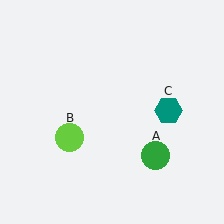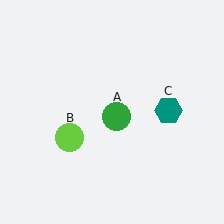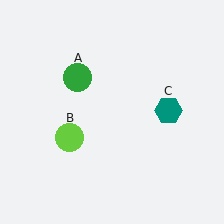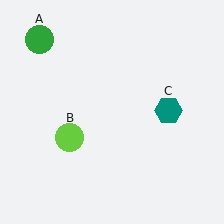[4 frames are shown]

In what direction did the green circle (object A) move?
The green circle (object A) moved up and to the left.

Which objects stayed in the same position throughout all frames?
Lime circle (object B) and teal hexagon (object C) remained stationary.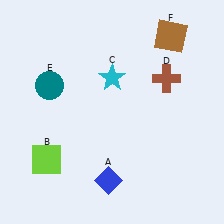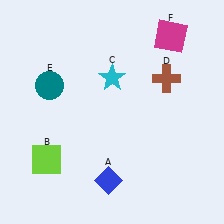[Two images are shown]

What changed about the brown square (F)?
In Image 1, F is brown. In Image 2, it changed to magenta.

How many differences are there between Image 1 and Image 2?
There is 1 difference between the two images.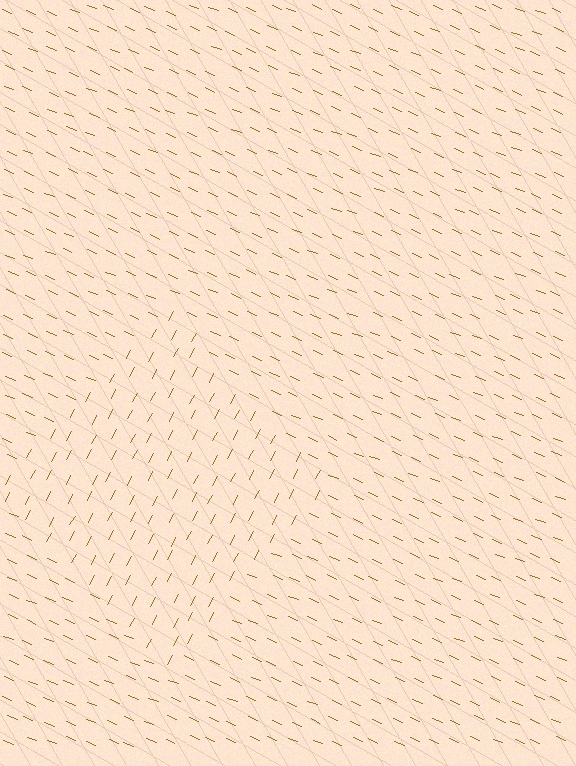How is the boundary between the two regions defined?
The boundary is defined purely by a change in line orientation (approximately 84 degrees difference). All lines are the same color and thickness.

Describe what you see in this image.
The image is filled with small brown line segments. A diamond region in the image has lines oriented differently from the surrounding lines, creating a visible texture boundary.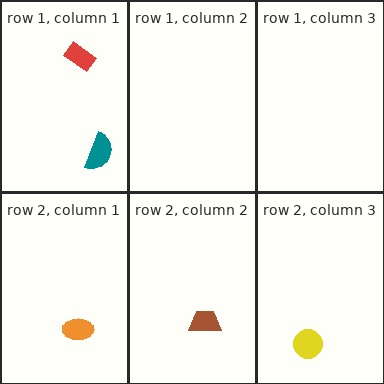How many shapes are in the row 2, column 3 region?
1.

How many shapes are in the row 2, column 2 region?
1.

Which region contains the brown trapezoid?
The row 2, column 2 region.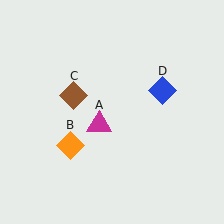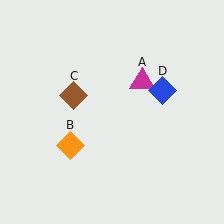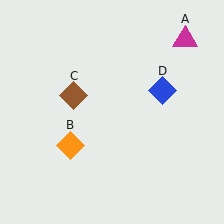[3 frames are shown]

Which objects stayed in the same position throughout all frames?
Orange diamond (object B) and brown diamond (object C) and blue diamond (object D) remained stationary.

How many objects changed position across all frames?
1 object changed position: magenta triangle (object A).